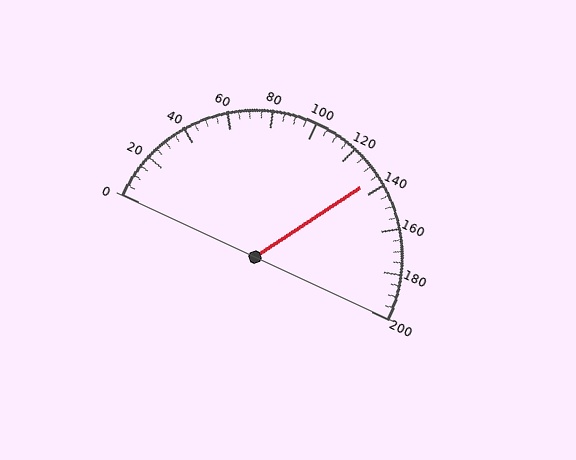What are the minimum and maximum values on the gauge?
The gauge ranges from 0 to 200.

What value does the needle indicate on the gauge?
The needle indicates approximately 135.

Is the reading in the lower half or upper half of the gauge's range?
The reading is in the upper half of the range (0 to 200).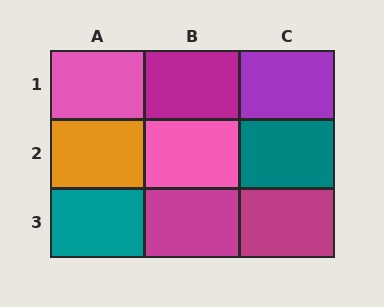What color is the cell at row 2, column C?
Teal.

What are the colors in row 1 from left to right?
Pink, magenta, purple.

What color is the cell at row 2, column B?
Pink.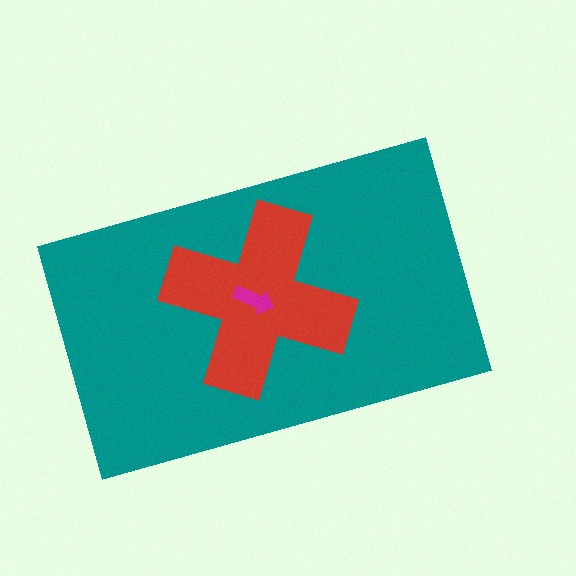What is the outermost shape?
The teal rectangle.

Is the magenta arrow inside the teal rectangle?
Yes.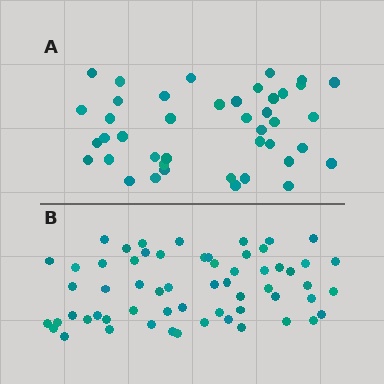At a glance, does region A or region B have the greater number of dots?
Region B (the bottom region) has more dots.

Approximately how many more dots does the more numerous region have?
Region B has approximately 20 more dots than region A.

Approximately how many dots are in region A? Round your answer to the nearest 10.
About 40 dots. (The exact count is 42, which rounds to 40.)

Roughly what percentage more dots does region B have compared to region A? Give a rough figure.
About 45% more.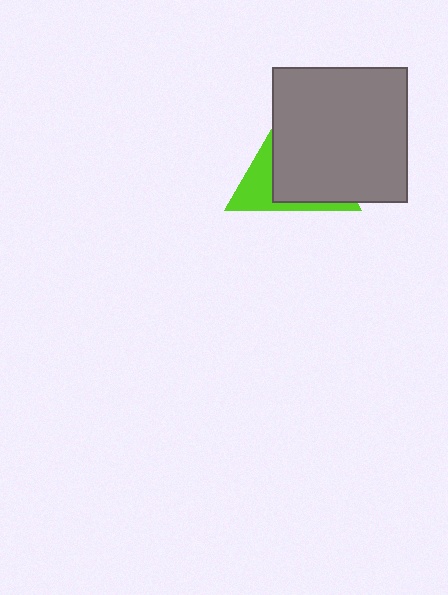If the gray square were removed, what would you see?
You would see the complete lime triangle.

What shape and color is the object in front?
The object in front is a gray square.